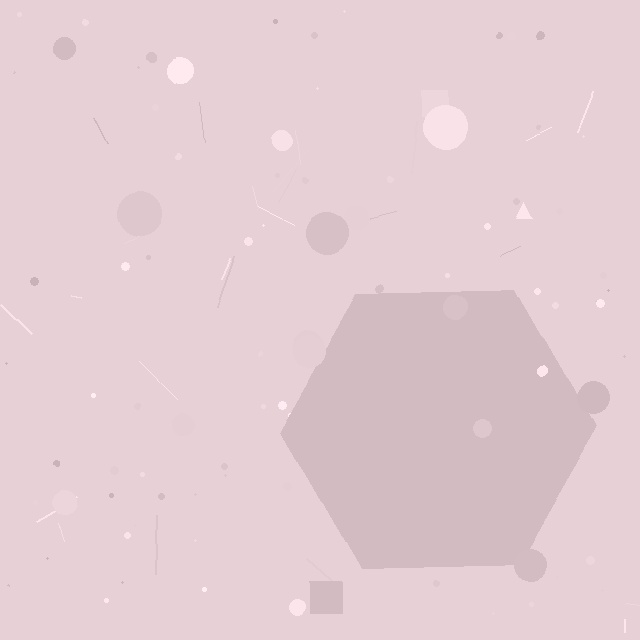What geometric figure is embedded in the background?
A hexagon is embedded in the background.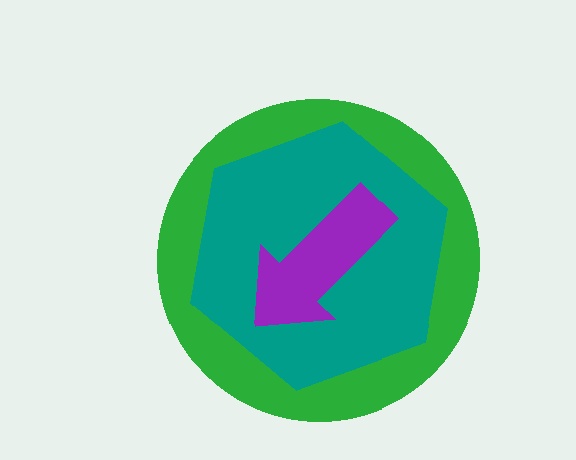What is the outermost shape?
The green circle.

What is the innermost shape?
The purple arrow.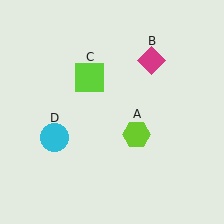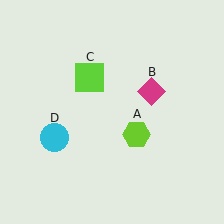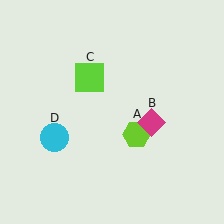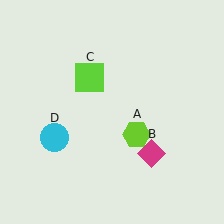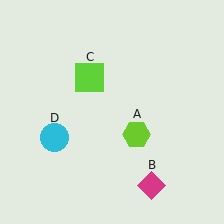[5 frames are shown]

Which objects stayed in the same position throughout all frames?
Lime hexagon (object A) and lime square (object C) and cyan circle (object D) remained stationary.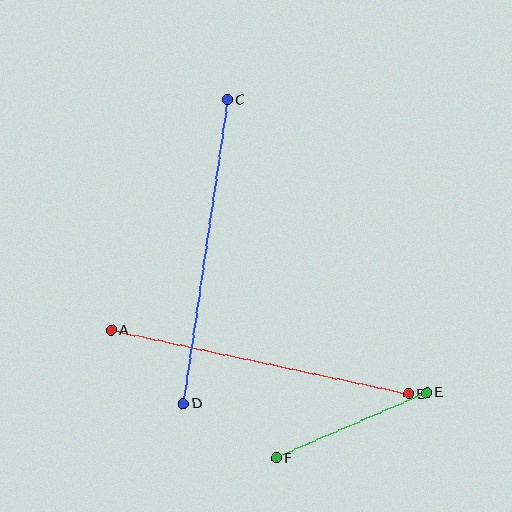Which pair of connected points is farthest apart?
Points C and D are farthest apart.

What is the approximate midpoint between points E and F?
The midpoint is at approximately (351, 425) pixels.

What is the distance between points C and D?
The distance is approximately 307 pixels.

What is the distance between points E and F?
The distance is approximately 164 pixels.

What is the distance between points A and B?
The distance is approximately 303 pixels.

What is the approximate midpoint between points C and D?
The midpoint is at approximately (205, 252) pixels.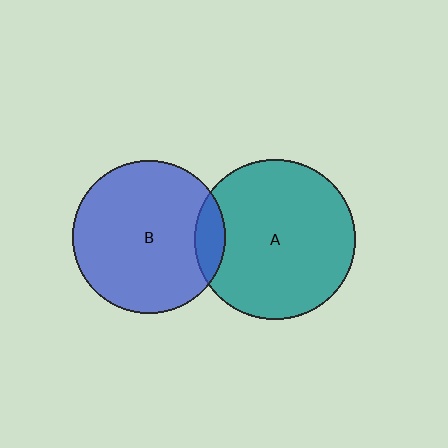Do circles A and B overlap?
Yes.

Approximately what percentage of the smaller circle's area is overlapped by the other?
Approximately 10%.